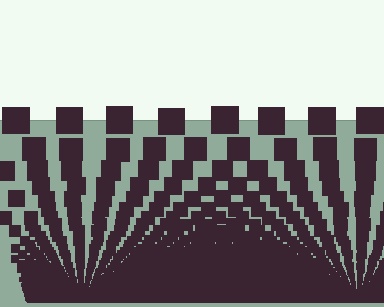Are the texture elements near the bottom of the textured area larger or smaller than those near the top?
Smaller. The gradient is inverted — elements near the bottom are smaller and denser.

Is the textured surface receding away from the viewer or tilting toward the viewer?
The surface appears to tilt toward the viewer. Texture elements get larger and sparser toward the top.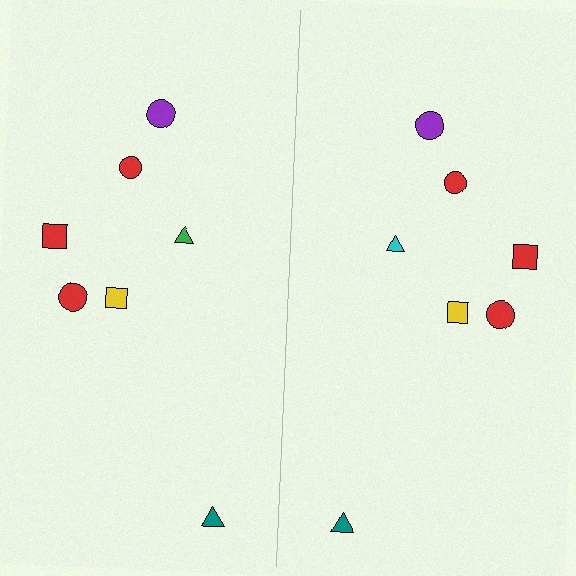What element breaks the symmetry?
The cyan triangle on the right side breaks the symmetry — its mirror counterpart is green.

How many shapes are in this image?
There are 14 shapes in this image.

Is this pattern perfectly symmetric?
No, the pattern is not perfectly symmetric. The cyan triangle on the right side breaks the symmetry — its mirror counterpart is green.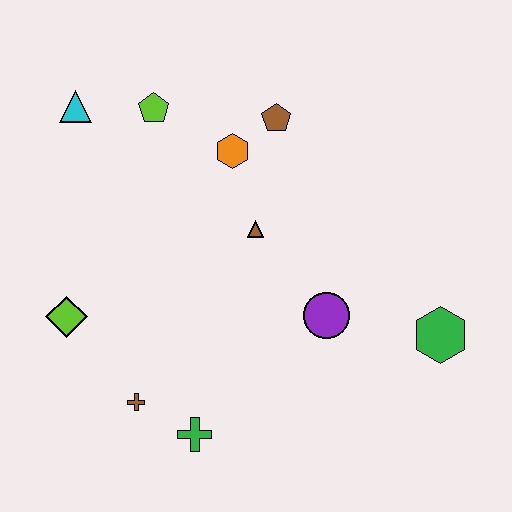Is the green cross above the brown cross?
No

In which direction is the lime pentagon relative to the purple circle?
The lime pentagon is above the purple circle.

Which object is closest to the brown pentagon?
The orange hexagon is closest to the brown pentagon.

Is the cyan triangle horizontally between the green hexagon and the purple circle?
No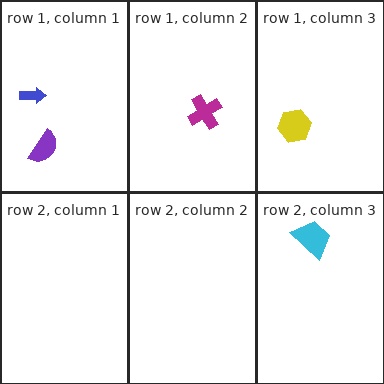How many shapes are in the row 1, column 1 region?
2.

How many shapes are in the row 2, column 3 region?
1.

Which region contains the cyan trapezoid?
The row 2, column 3 region.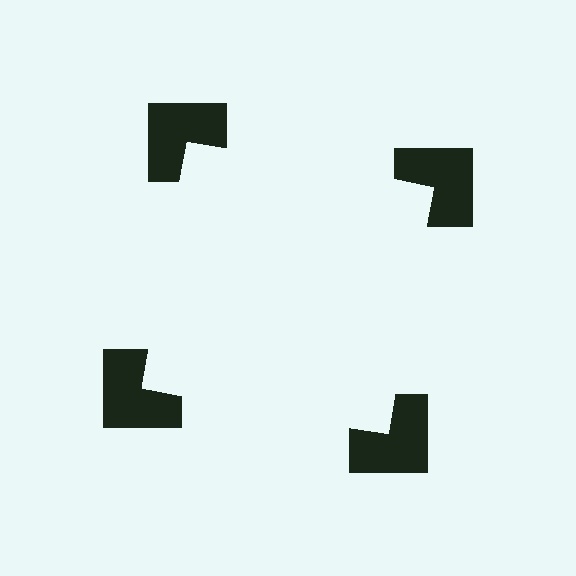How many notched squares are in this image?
There are 4 — one at each vertex of the illusory square.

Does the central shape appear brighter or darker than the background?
It typically appears slightly brighter than the background, even though no actual brightness change is drawn.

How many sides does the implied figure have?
4 sides.